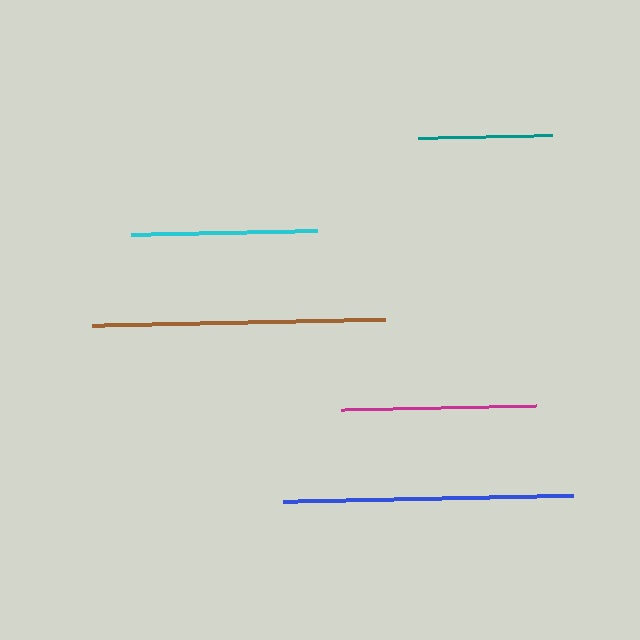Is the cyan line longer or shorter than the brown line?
The brown line is longer than the cyan line.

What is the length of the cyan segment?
The cyan segment is approximately 185 pixels long.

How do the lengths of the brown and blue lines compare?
The brown and blue lines are approximately the same length.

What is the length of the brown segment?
The brown segment is approximately 293 pixels long.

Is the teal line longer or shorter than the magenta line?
The magenta line is longer than the teal line.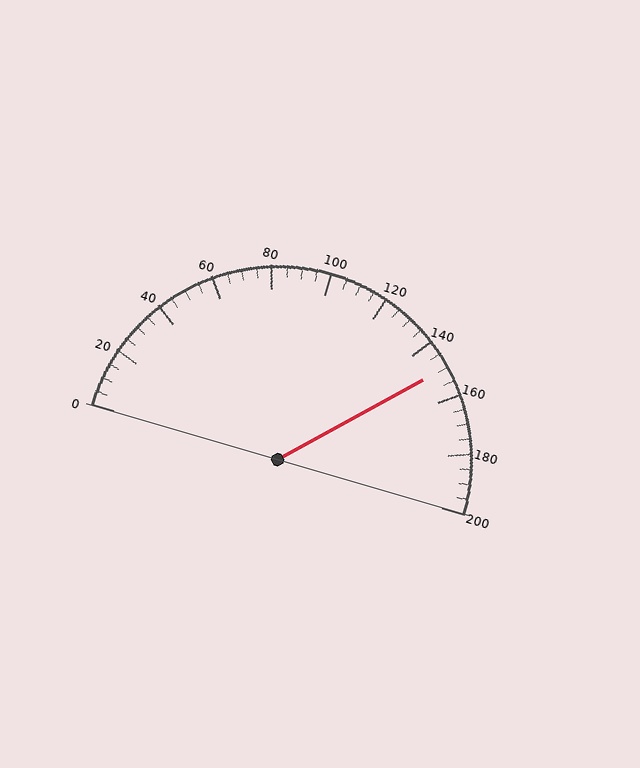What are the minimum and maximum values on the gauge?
The gauge ranges from 0 to 200.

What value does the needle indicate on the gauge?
The needle indicates approximately 150.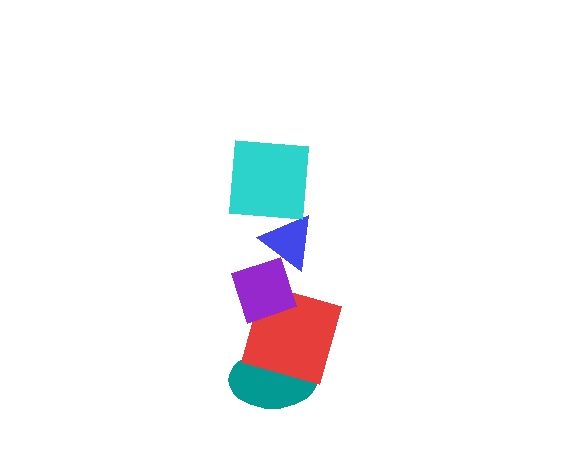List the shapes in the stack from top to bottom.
From top to bottom: the cyan square, the blue triangle, the purple diamond, the red square, the teal ellipse.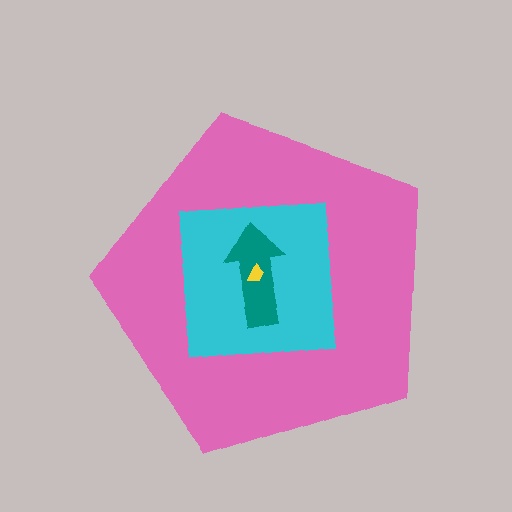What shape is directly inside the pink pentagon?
The cyan square.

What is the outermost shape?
The pink pentagon.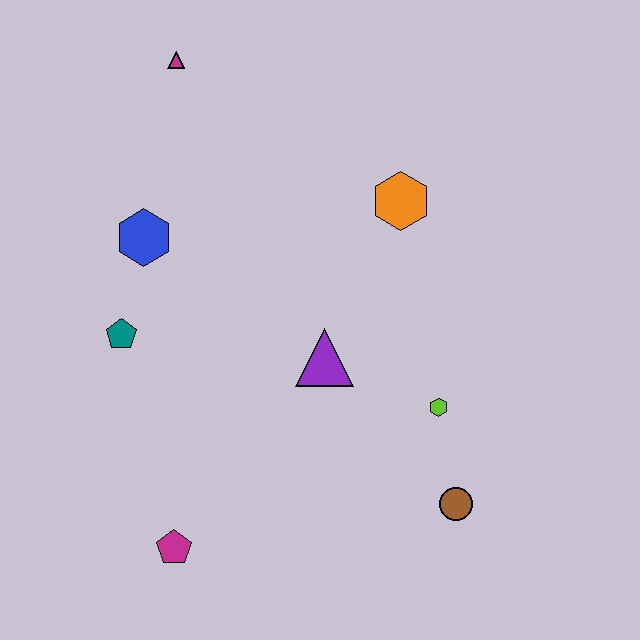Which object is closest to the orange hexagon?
The purple triangle is closest to the orange hexagon.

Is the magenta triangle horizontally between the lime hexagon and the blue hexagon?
Yes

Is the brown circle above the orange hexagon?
No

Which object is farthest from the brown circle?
The magenta triangle is farthest from the brown circle.